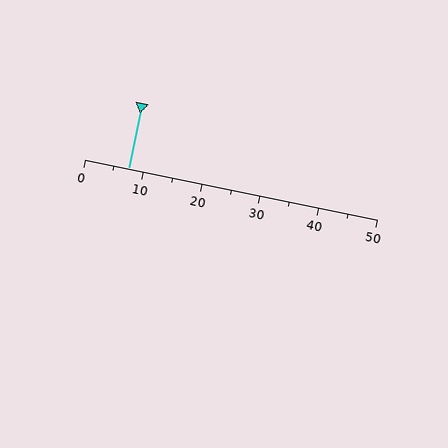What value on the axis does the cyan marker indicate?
The marker indicates approximately 7.5.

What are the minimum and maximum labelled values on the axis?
The axis runs from 0 to 50.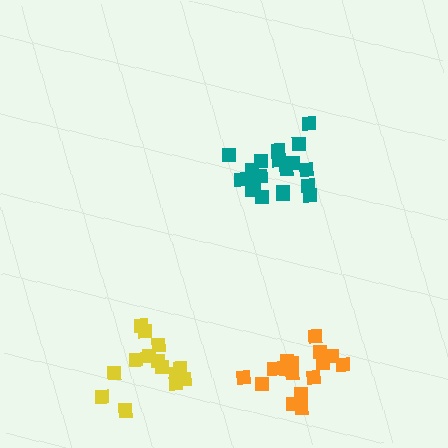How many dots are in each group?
Group 1: 14 dots, Group 2: 19 dots, Group 3: 16 dots (49 total).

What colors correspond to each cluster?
The clusters are colored: yellow, teal, orange.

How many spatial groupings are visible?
There are 3 spatial groupings.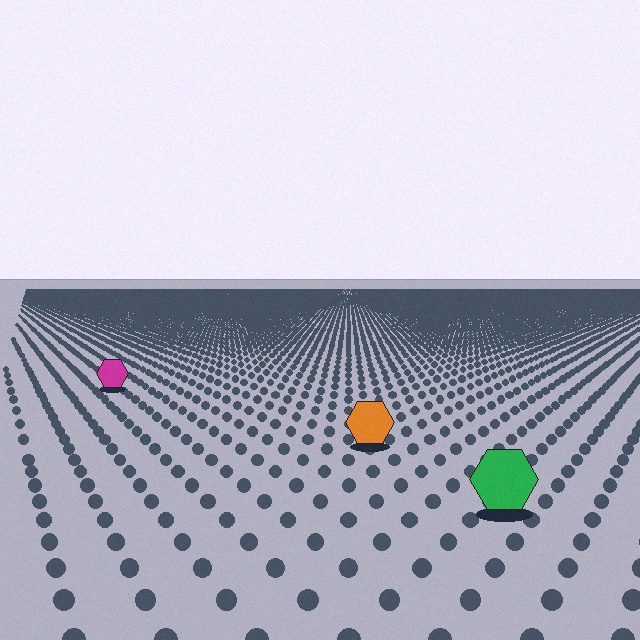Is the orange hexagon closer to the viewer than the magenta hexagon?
Yes. The orange hexagon is closer — you can tell from the texture gradient: the ground texture is coarser near it.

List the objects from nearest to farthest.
From nearest to farthest: the green hexagon, the orange hexagon, the magenta hexagon.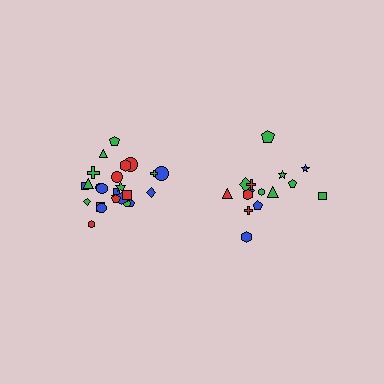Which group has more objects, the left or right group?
The left group.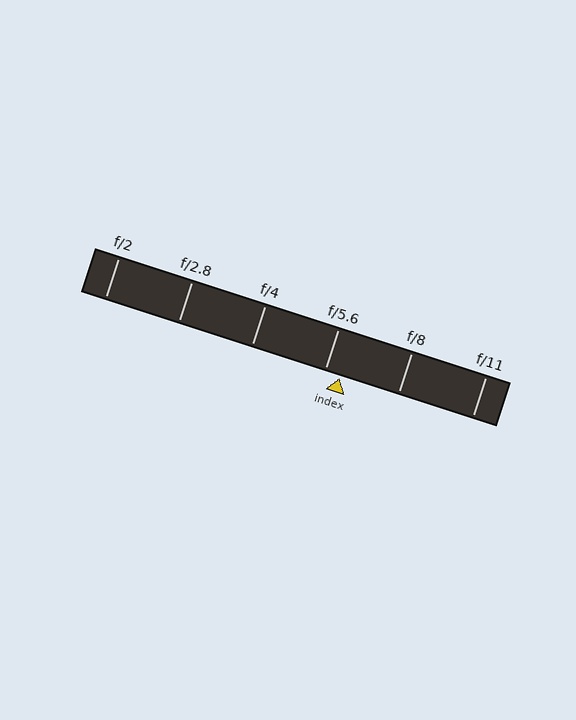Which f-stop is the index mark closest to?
The index mark is closest to f/5.6.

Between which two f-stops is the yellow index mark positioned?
The index mark is between f/5.6 and f/8.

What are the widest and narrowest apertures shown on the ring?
The widest aperture shown is f/2 and the narrowest is f/11.